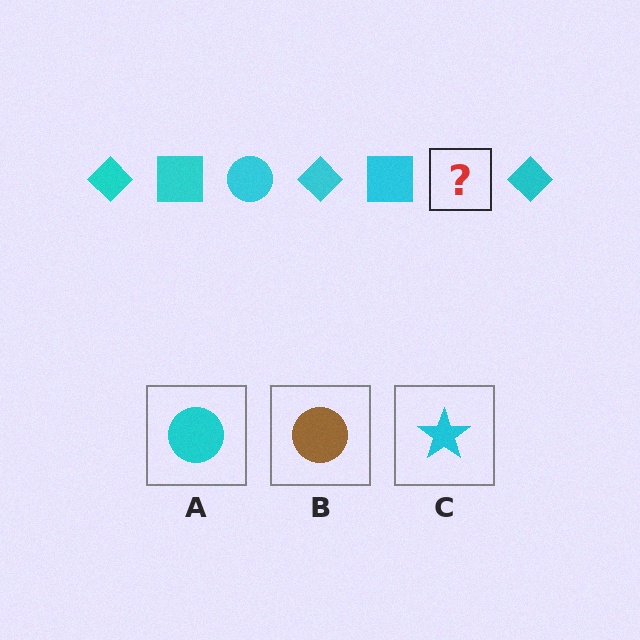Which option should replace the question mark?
Option A.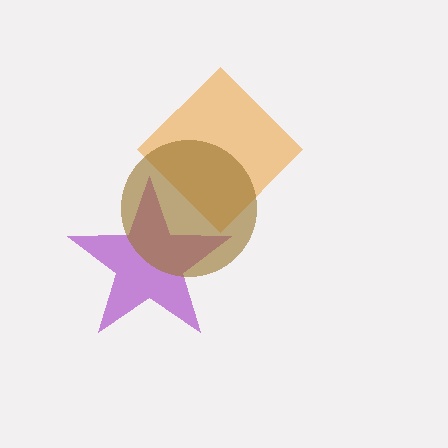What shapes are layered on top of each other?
The layered shapes are: a purple star, an orange diamond, a brown circle.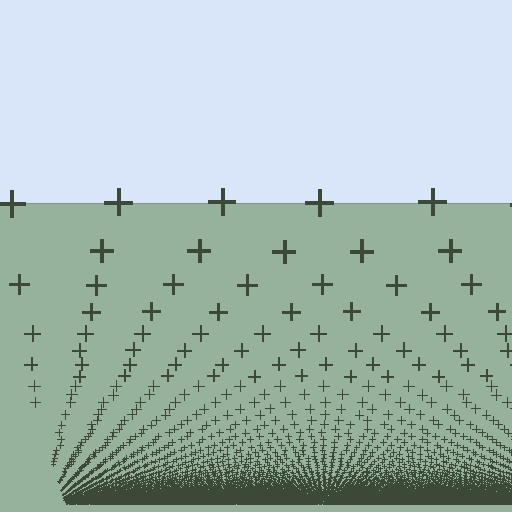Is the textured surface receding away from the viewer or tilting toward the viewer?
The surface appears to tilt toward the viewer. Texture elements get larger and sparser toward the top.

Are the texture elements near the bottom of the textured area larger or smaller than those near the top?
Smaller. The gradient is inverted — elements near the bottom are smaller and denser.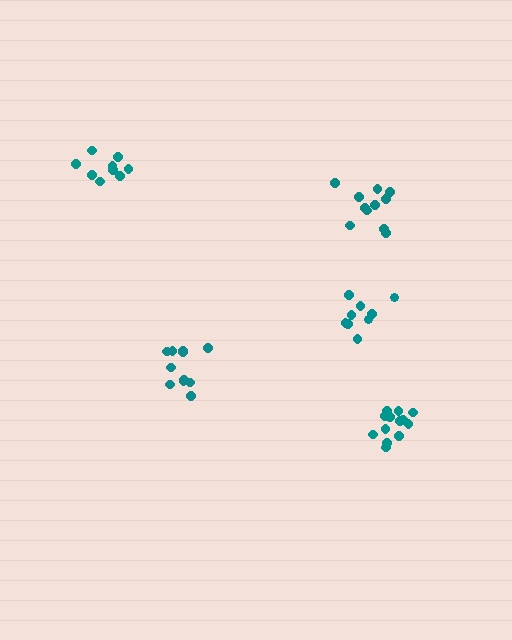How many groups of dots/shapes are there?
There are 5 groups.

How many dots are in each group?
Group 1: 9 dots, Group 2: 11 dots, Group 3: 13 dots, Group 4: 9 dots, Group 5: 11 dots (53 total).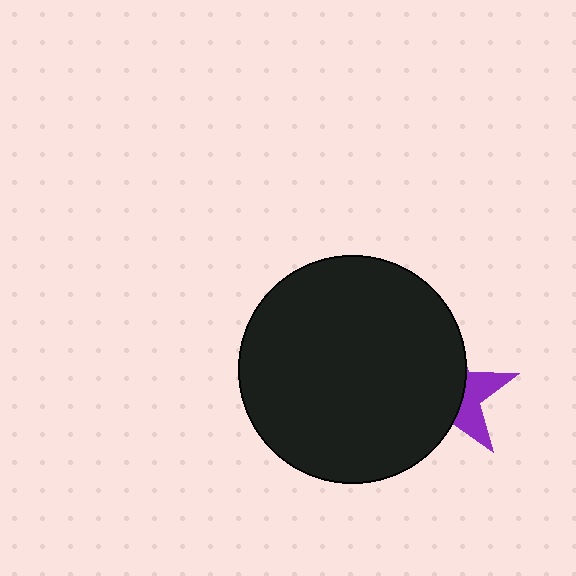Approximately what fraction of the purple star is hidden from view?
Roughly 66% of the purple star is hidden behind the black circle.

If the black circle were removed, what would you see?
You would see the complete purple star.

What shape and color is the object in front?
The object in front is a black circle.